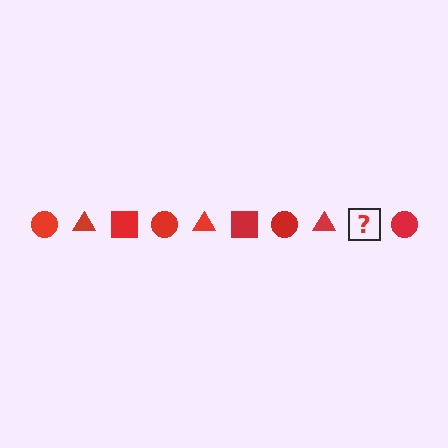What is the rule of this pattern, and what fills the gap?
The rule is that the pattern cycles through circle, triangle, square shapes in red. The gap should be filled with a red square.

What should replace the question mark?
The question mark should be replaced with a red square.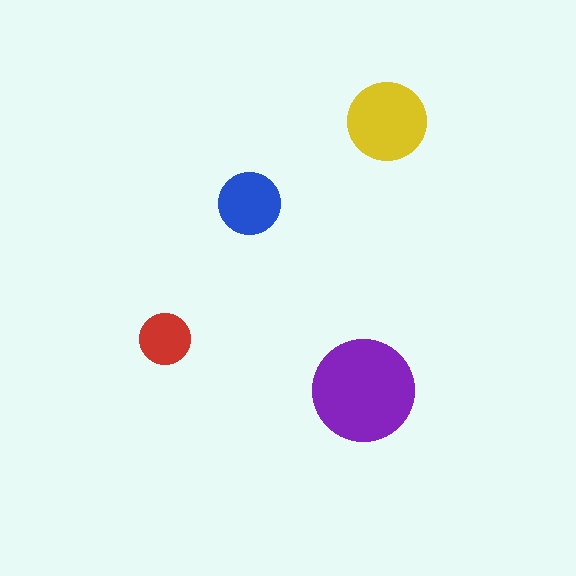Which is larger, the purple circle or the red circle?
The purple one.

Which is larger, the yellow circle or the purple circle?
The purple one.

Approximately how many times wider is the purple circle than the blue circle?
About 1.5 times wider.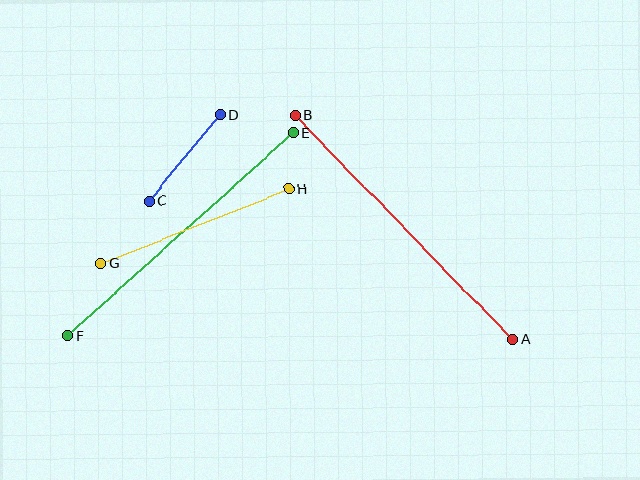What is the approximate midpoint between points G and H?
The midpoint is at approximately (195, 226) pixels.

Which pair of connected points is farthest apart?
Points A and B are farthest apart.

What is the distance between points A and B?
The distance is approximately 313 pixels.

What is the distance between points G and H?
The distance is approximately 202 pixels.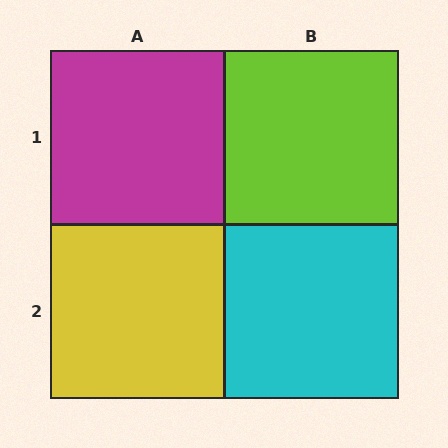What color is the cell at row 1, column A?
Magenta.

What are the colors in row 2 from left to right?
Yellow, cyan.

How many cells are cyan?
1 cell is cyan.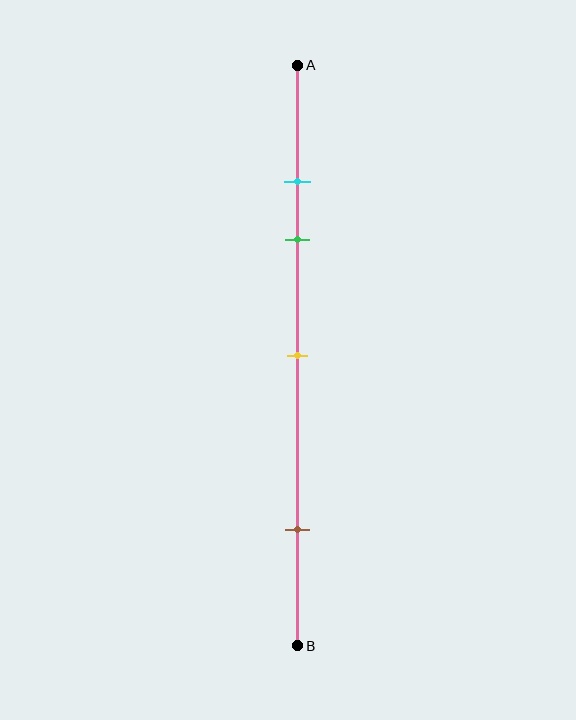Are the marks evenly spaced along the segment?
No, the marks are not evenly spaced.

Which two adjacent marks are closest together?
The cyan and green marks are the closest adjacent pair.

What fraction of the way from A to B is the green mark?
The green mark is approximately 30% (0.3) of the way from A to B.